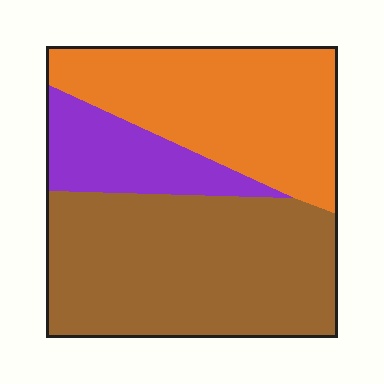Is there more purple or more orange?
Orange.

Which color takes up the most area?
Brown, at roughly 50%.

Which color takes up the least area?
Purple, at roughly 15%.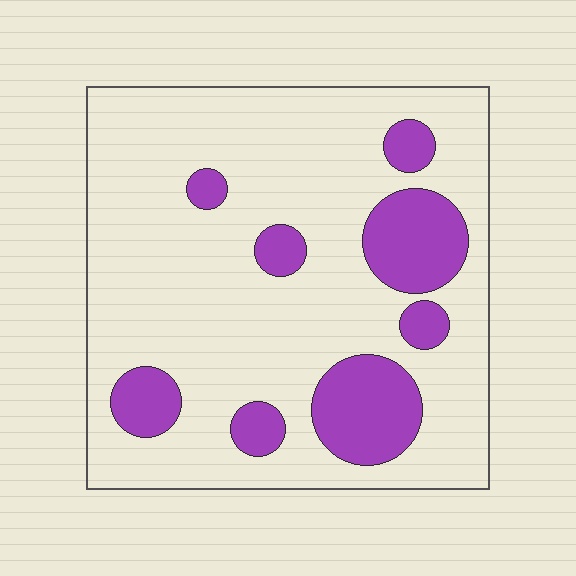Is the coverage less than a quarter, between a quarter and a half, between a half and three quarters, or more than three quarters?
Less than a quarter.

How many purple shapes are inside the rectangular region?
8.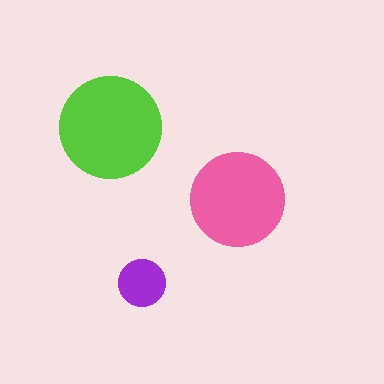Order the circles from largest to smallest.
the lime one, the pink one, the purple one.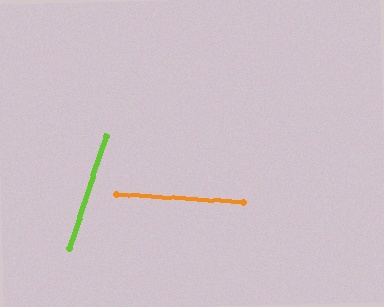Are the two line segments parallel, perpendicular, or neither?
Neither parallel nor perpendicular — they differ by about 75°.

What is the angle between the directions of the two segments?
Approximately 75 degrees.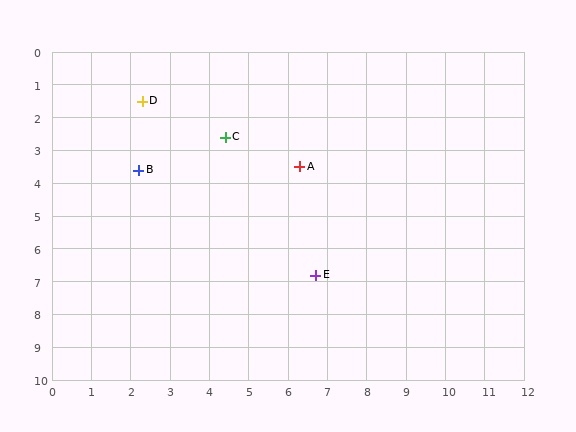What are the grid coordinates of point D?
Point D is at approximately (2.3, 1.5).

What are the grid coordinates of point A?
Point A is at approximately (6.3, 3.5).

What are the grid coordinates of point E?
Point E is at approximately (6.7, 6.8).